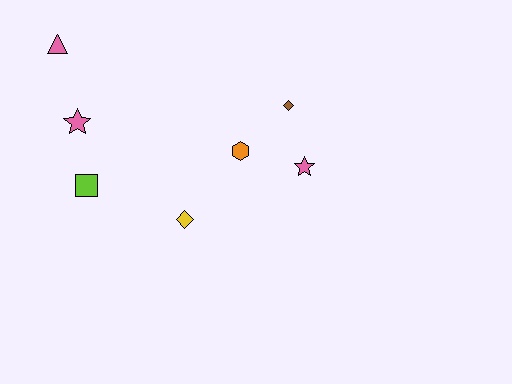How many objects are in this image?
There are 7 objects.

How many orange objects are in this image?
There is 1 orange object.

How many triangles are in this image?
There is 1 triangle.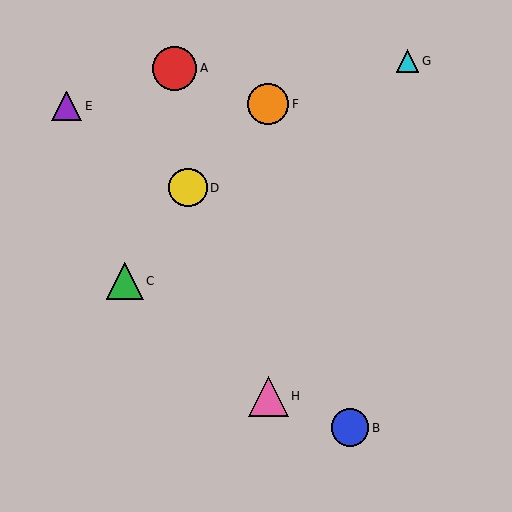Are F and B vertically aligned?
No, F is at x≈268 and B is at x≈350.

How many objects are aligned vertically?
2 objects (F, H) are aligned vertically.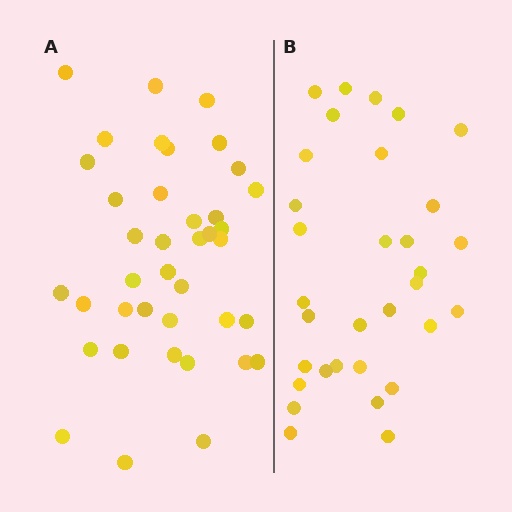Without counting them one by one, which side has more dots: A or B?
Region A (the left region) has more dots.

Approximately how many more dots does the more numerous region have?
Region A has roughly 8 or so more dots than region B.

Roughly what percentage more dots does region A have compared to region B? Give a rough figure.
About 20% more.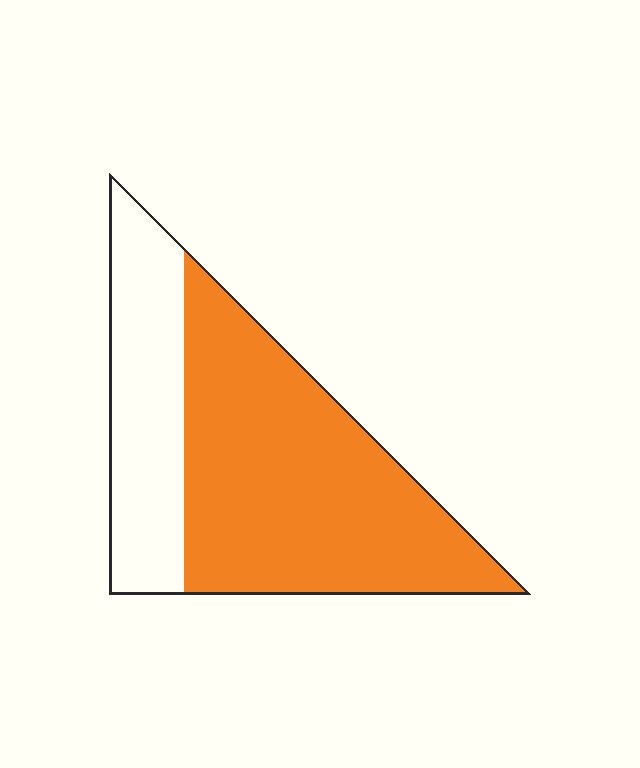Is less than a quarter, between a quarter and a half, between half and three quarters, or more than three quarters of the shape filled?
Between half and three quarters.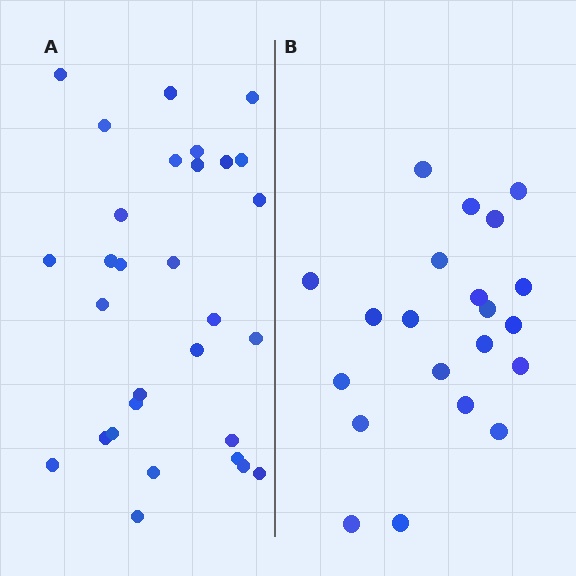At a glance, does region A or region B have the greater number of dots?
Region A (the left region) has more dots.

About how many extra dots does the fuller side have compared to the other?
Region A has roughly 8 or so more dots than region B.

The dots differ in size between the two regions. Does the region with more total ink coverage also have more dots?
No. Region B has more total ink coverage because its dots are larger, but region A actually contains more individual dots. Total area can be misleading — the number of items is what matters here.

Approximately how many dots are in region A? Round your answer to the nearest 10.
About 30 dots.